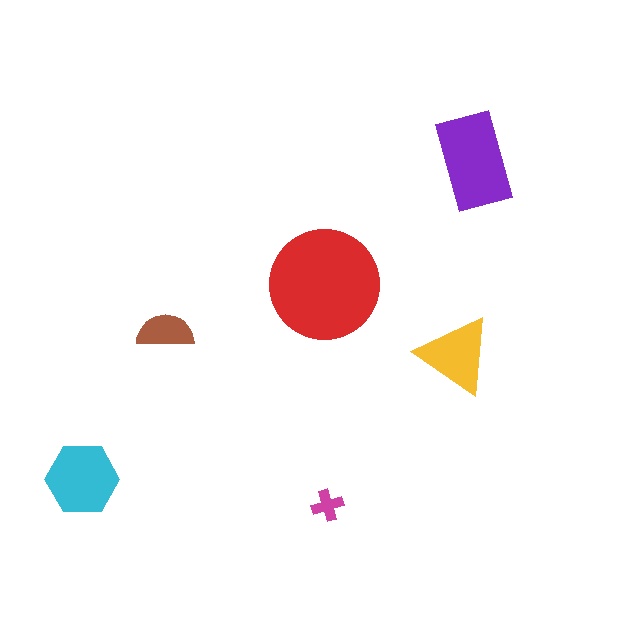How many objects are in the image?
There are 6 objects in the image.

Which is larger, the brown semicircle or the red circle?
The red circle.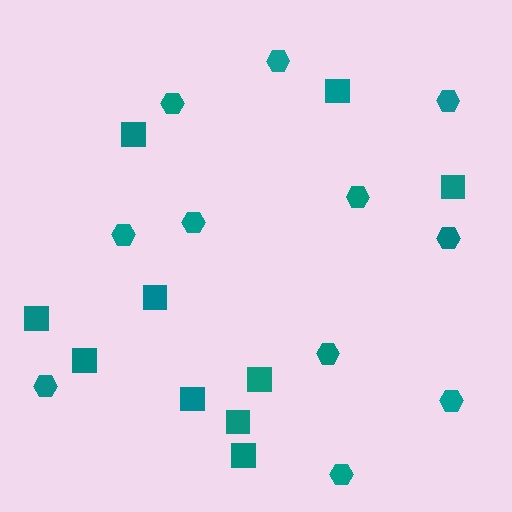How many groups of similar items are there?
There are 2 groups: one group of hexagons (11) and one group of squares (10).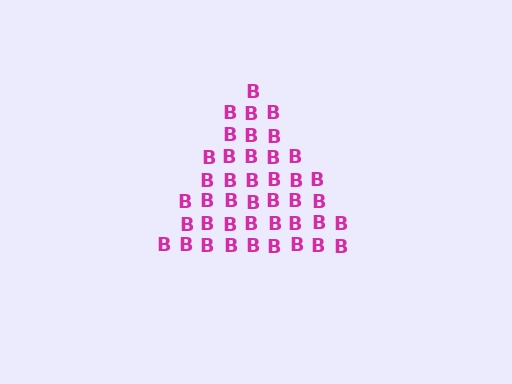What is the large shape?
The large shape is a triangle.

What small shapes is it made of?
It is made of small letter B's.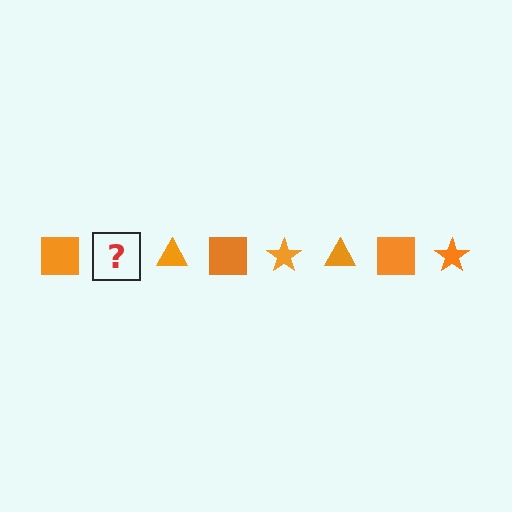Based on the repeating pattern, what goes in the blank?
The blank should be an orange star.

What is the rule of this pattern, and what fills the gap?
The rule is that the pattern cycles through square, star, triangle shapes in orange. The gap should be filled with an orange star.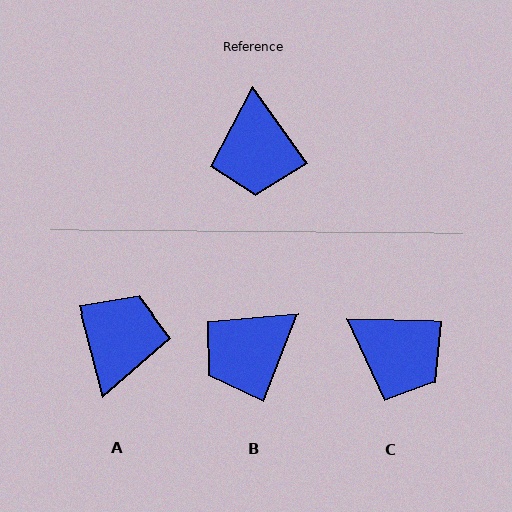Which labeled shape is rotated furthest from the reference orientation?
A, about 159 degrees away.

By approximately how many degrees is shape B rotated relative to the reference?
Approximately 57 degrees clockwise.